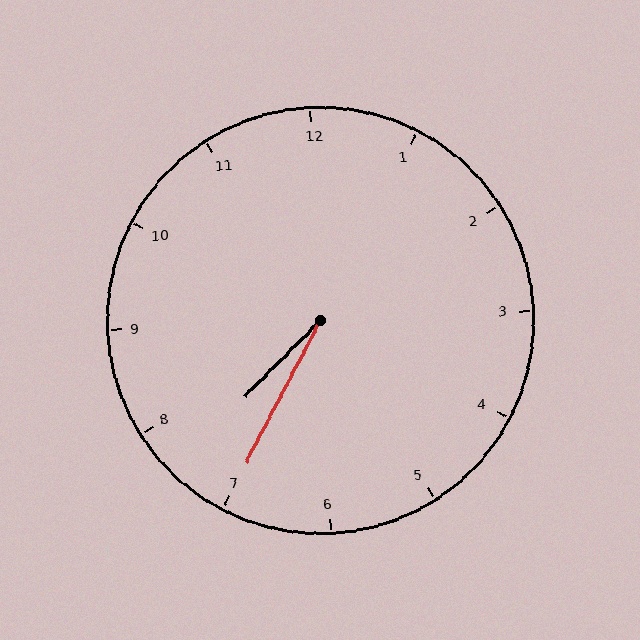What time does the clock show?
7:35.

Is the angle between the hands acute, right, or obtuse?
It is acute.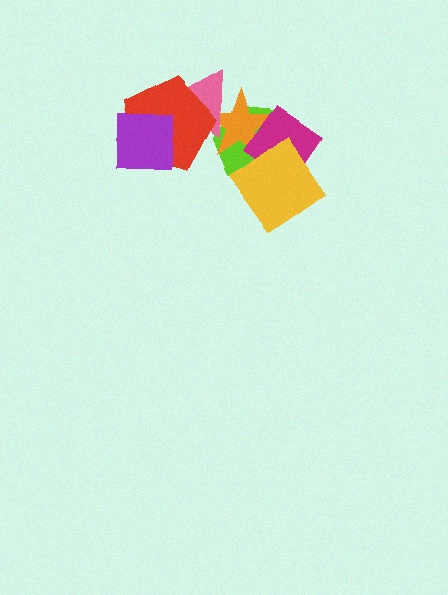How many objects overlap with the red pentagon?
3 objects overlap with the red pentagon.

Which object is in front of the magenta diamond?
The yellow diamond is in front of the magenta diamond.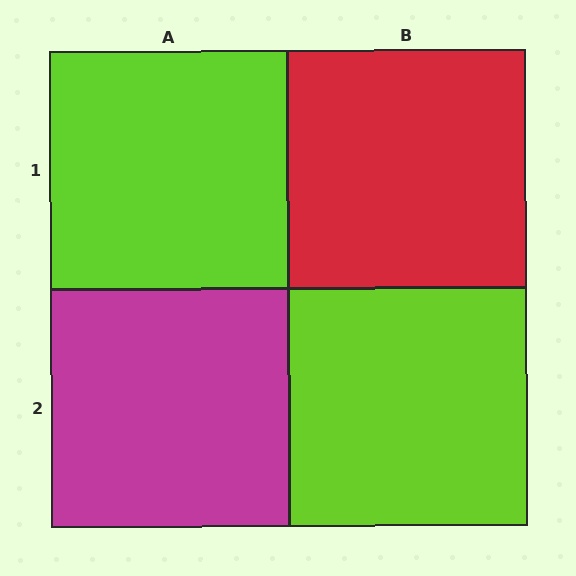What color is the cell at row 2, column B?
Lime.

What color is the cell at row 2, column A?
Magenta.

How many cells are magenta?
1 cell is magenta.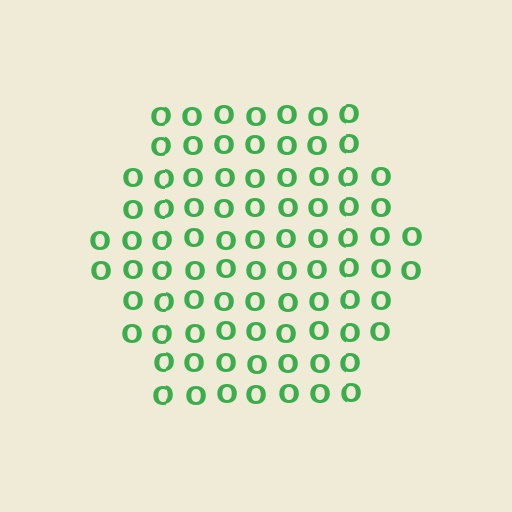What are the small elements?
The small elements are letter O's.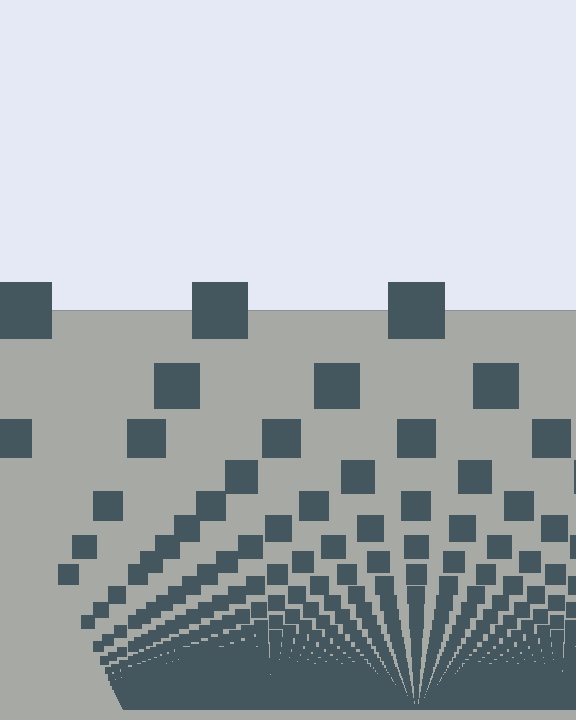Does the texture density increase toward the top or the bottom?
Density increases toward the bottom.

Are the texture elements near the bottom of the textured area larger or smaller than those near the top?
Smaller. The gradient is inverted — elements near the bottom are smaller and denser.